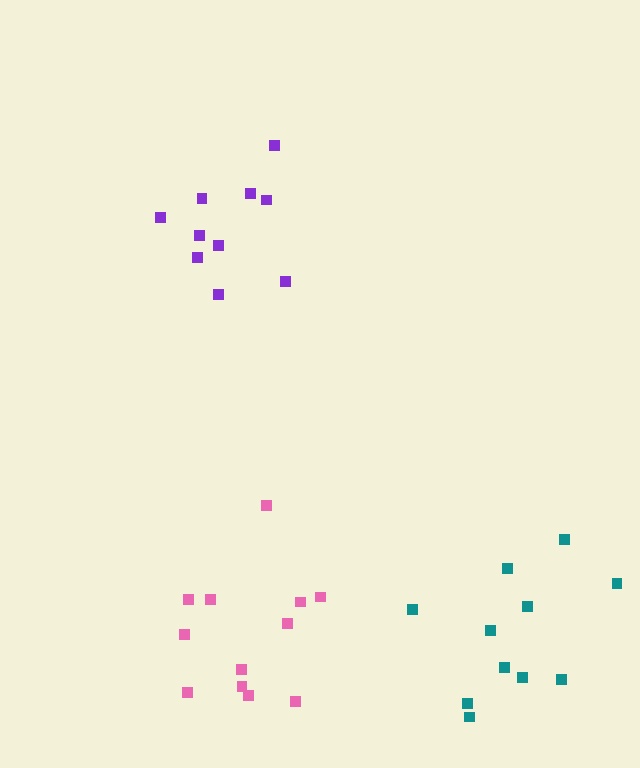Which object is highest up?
The purple cluster is topmost.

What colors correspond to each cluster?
The clusters are colored: purple, teal, pink.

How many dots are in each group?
Group 1: 10 dots, Group 2: 11 dots, Group 3: 12 dots (33 total).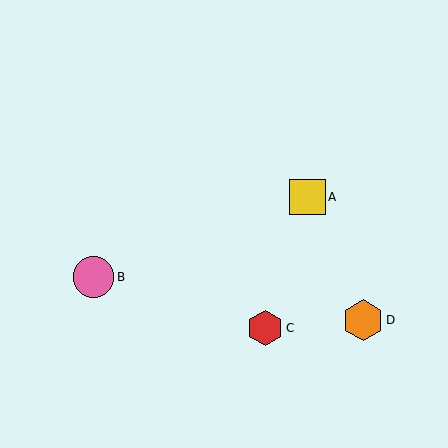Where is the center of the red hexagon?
The center of the red hexagon is at (265, 328).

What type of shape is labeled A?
Shape A is a yellow square.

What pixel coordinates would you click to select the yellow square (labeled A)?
Click at (307, 197) to select the yellow square A.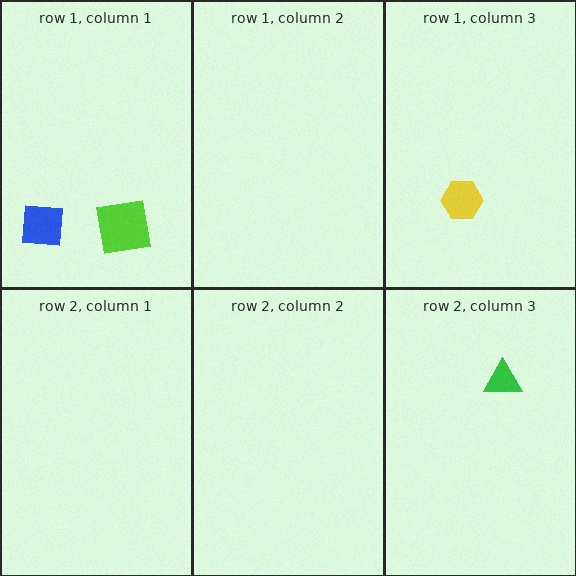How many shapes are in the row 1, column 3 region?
1.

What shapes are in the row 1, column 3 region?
The yellow hexagon.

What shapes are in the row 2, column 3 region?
The green triangle.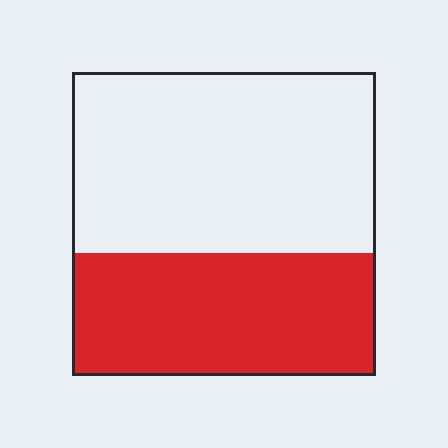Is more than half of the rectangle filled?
No.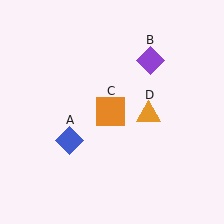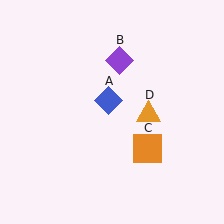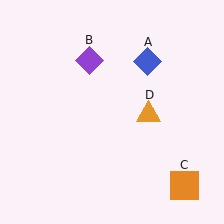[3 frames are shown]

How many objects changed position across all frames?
3 objects changed position: blue diamond (object A), purple diamond (object B), orange square (object C).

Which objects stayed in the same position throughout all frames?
Orange triangle (object D) remained stationary.